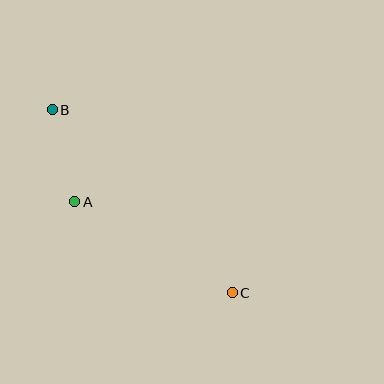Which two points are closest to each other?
Points A and B are closest to each other.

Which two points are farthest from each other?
Points B and C are farthest from each other.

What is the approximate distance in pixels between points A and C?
The distance between A and C is approximately 182 pixels.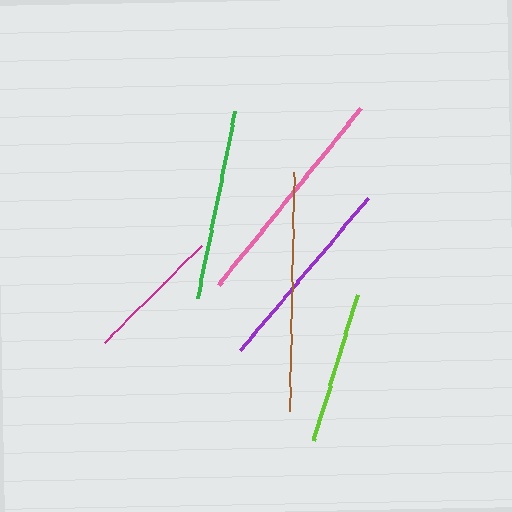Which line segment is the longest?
The brown line is the longest at approximately 239 pixels.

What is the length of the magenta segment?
The magenta segment is approximately 137 pixels long.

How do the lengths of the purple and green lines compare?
The purple and green lines are approximately the same length.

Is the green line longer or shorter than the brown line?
The brown line is longer than the green line.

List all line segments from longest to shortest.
From longest to shortest: brown, pink, purple, green, lime, magenta.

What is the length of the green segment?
The green segment is approximately 190 pixels long.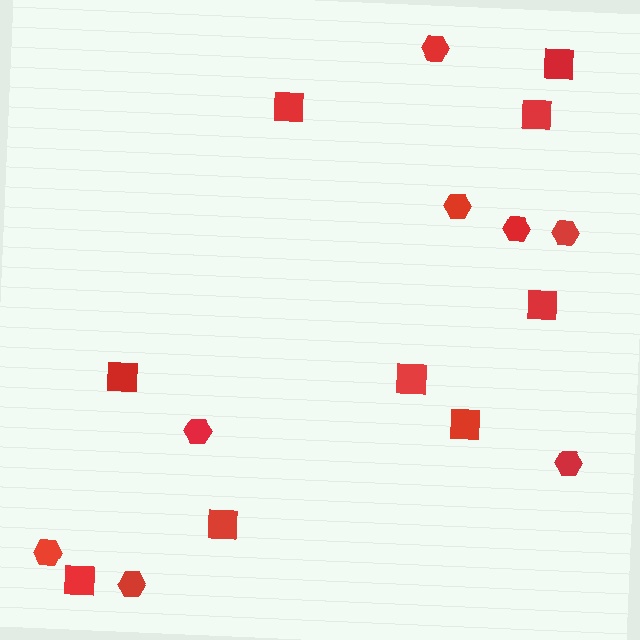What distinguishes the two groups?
There are 2 groups: one group of hexagons (8) and one group of squares (9).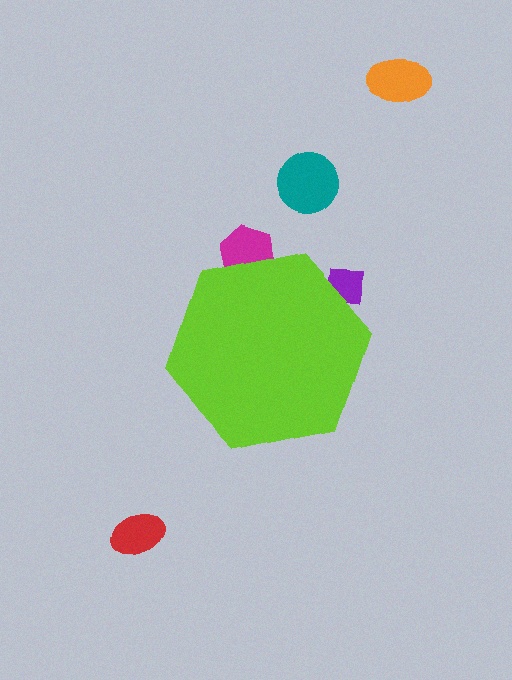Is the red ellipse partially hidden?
No, the red ellipse is fully visible.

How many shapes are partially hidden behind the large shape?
2 shapes are partially hidden.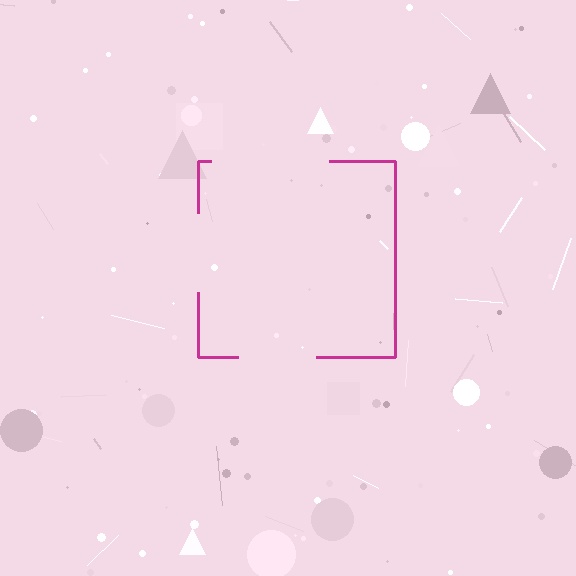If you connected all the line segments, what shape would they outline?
They would outline a square.